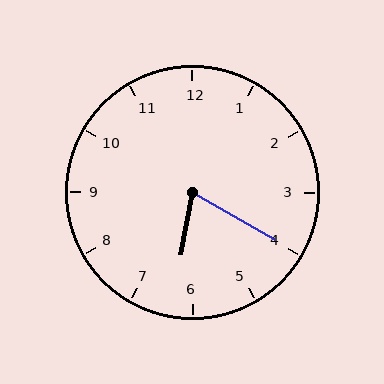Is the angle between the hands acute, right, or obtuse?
It is acute.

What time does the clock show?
6:20.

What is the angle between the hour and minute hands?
Approximately 70 degrees.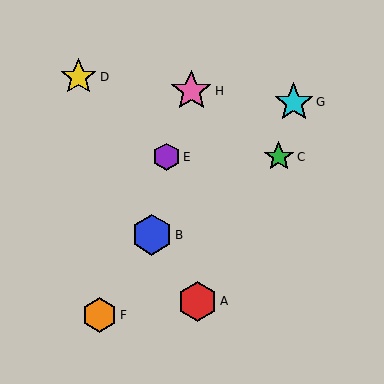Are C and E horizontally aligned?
Yes, both are at y≈157.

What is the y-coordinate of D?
Object D is at y≈77.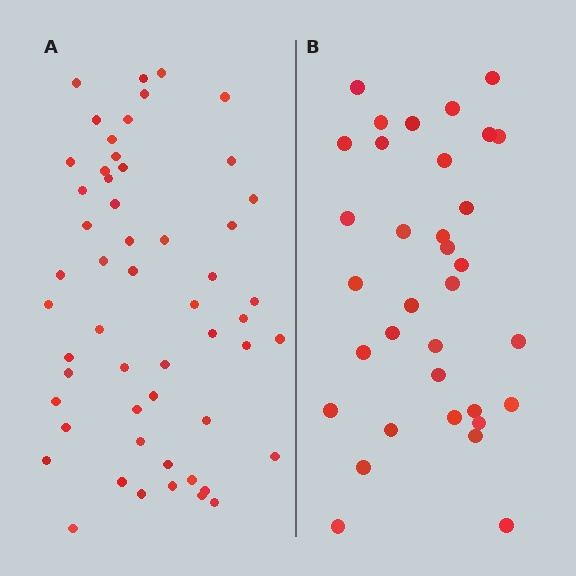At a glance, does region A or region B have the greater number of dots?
Region A (the left region) has more dots.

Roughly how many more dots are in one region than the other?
Region A has approximately 20 more dots than region B.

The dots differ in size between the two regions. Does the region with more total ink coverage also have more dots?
No. Region B has more total ink coverage because its dots are larger, but region A actually contains more individual dots. Total area can be misleading — the number of items is what matters here.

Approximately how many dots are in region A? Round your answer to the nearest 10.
About 50 dots. (The exact count is 54, which rounds to 50.)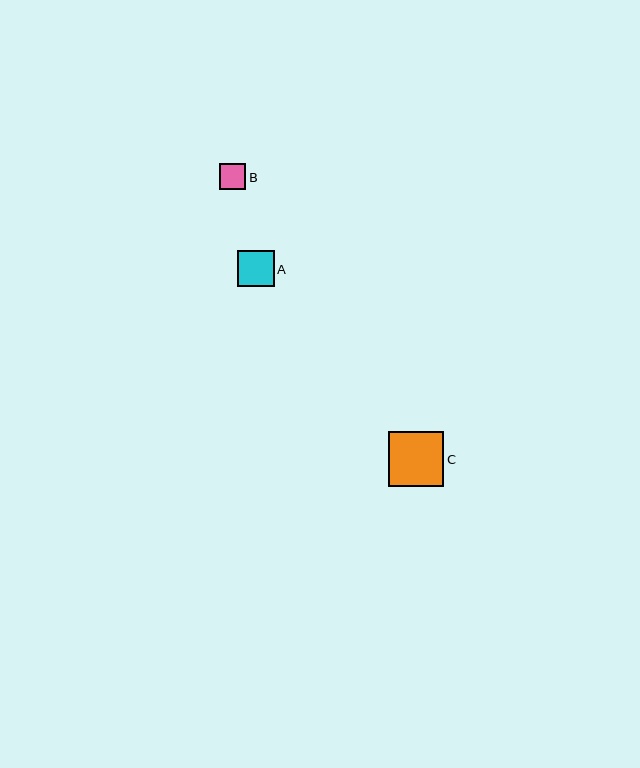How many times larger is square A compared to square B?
Square A is approximately 1.4 times the size of square B.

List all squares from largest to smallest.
From largest to smallest: C, A, B.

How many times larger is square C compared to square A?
Square C is approximately 1.5 times the size of square A.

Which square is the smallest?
Square B is the smallest with a size of approximately 26 pixels.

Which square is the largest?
Square C is the largest with a size of approximately 55 pixels.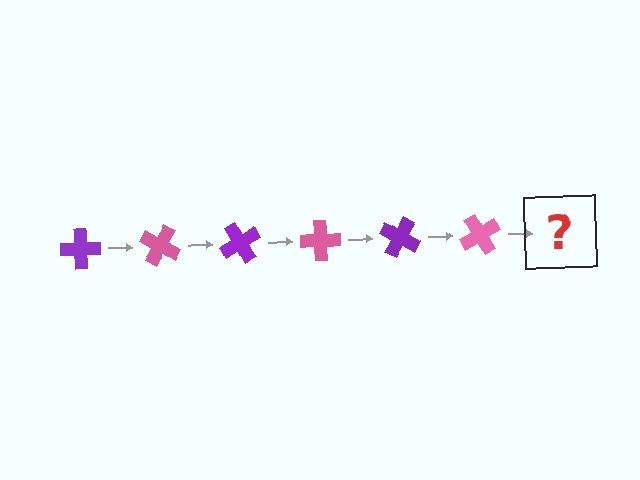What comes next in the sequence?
The next element should be a purple cross, rotated 180 degrees from the start.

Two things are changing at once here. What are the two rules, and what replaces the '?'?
The two rules are that it rotates 30 degrees each step and the color cycles through purple and pink. The '?' should be a purple cross, rotated 180 degrees from the start.